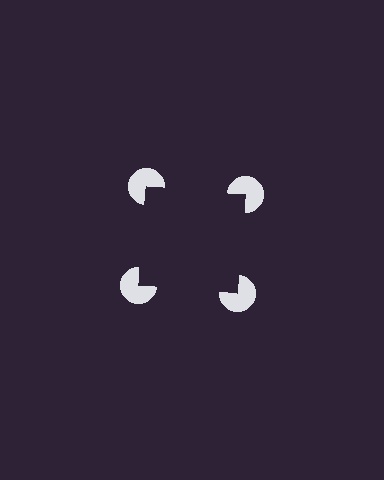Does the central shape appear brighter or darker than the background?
It typically appears slightly darker than the background, even though no actual brightness change is drawn.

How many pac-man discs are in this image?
There are 4 — one at each vertex of the illusory square.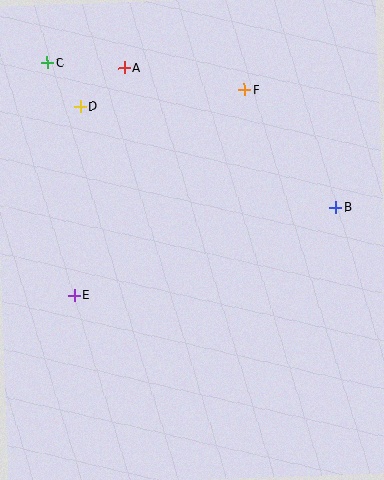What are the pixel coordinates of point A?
Point A is at (124, 68).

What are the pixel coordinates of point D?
Point D is at (81, 107).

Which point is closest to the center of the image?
Point E at (74, 295) is closest to the center.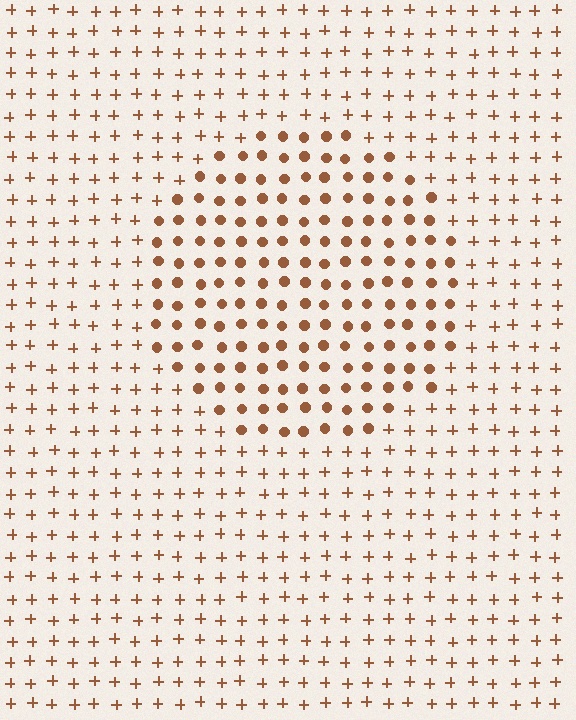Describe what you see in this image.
The image is filled with small brown elements arranged in a uniform grid. A circle-shaped region contains circles, while the surrounding area contains plus signs. The boundary is defined purely by the change in element shape.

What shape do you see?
I see a circle.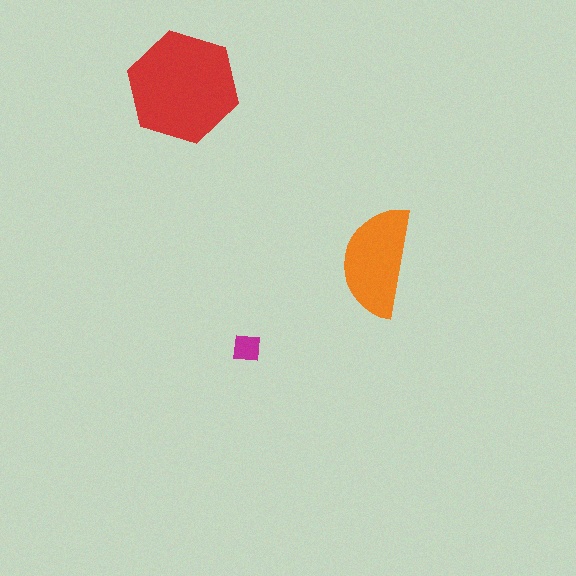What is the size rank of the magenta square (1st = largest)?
3rd.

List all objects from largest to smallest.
The red hexagon, the orange semicircle, the magenta square.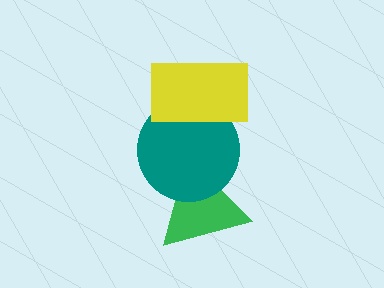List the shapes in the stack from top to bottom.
From top to bottom: the yellow rectangle, the teal circle, the green triangle.